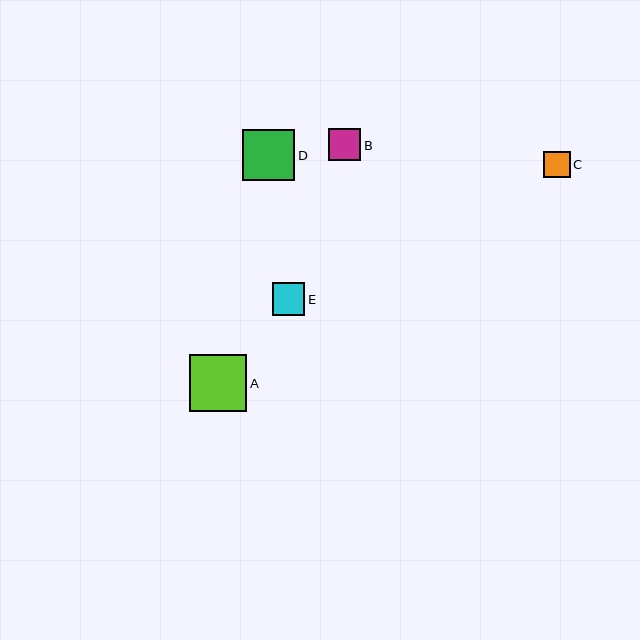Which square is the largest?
Square A is the largest with a size of approximately 57 pixels.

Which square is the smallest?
Square C is the smallest with a size of approximately 26 pixels.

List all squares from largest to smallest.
From largest to smallest: A, D, E, B, C.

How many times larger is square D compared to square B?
Square D is approximately 1.6 times the size of square B.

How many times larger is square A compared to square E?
Square A is approximately 1.8 times the size of square E.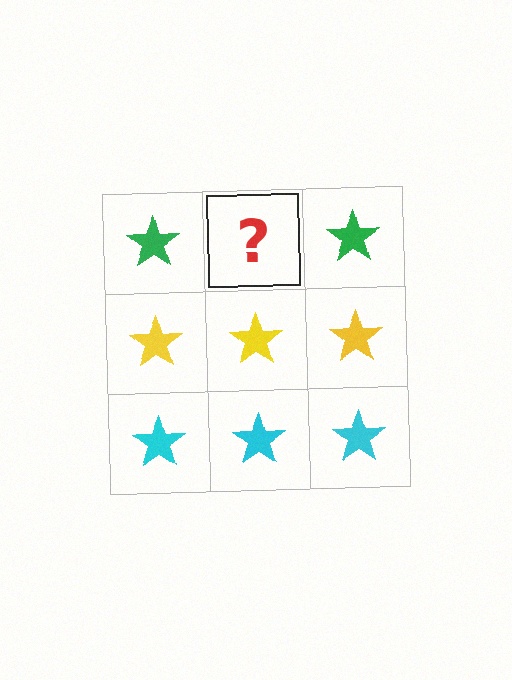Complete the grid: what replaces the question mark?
The question mark should be replaced with a green star.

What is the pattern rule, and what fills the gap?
The rule is that each row has a consistent color. The gap should be filled with a green star.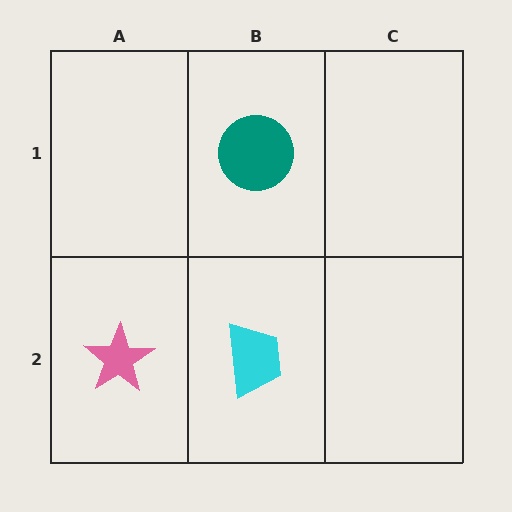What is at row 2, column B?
A cyan trapezoid.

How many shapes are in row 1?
1 shape.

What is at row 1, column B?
A teal circle.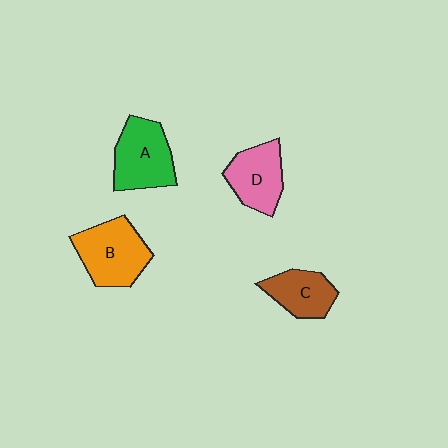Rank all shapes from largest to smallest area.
From largest to smallest: B (orange), A (green), D (pink), C (brown).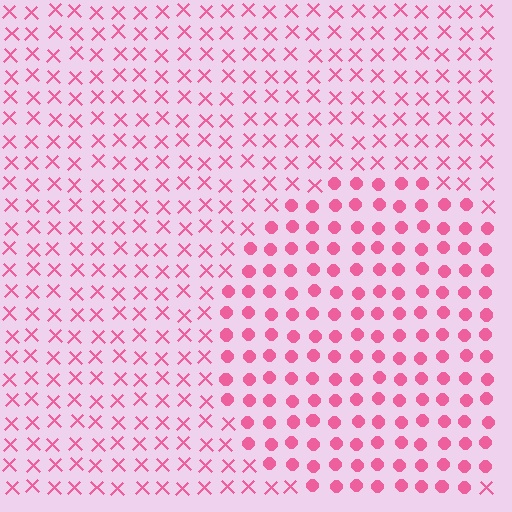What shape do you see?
I see a circle.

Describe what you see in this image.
The image is filled with small pink elements arranged in a uniform grid. A circle-shaped region contains circles, while the surrounding area contains X marks. The boundary is defined purely by the change in element shape.